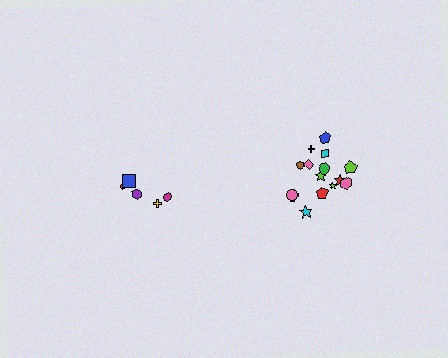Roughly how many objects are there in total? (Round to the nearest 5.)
Roughly 20 objects in total.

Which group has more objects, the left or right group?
The right group.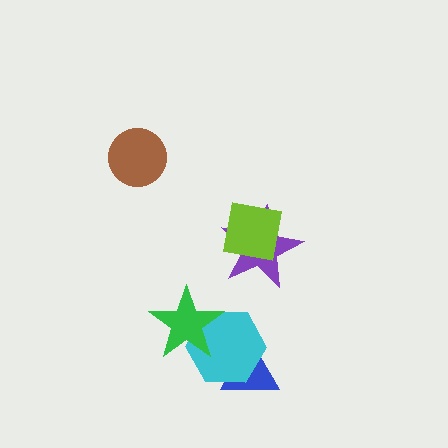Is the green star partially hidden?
No, no other shape covers it.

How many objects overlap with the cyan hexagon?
2 objects overlap with the cyan hexagon.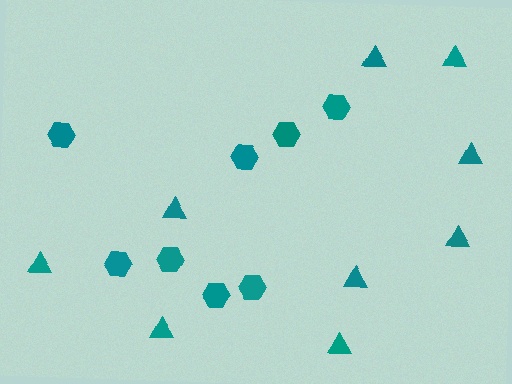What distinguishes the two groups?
There are 2 groups: one group of triangles (9) and one group of hexagons (8).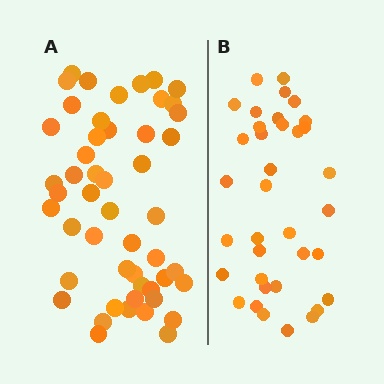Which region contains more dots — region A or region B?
Region A (the left region) has more dots.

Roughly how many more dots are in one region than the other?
Region A has approximately 15 more dots than region B.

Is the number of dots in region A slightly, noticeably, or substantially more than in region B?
Region A has noticeably more, but not dramatically so. The ratio is roughly 1.4 to 1.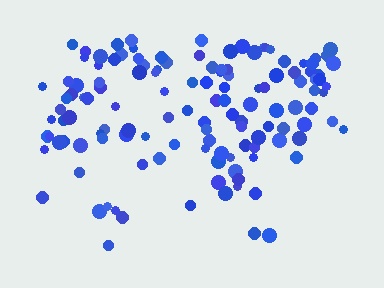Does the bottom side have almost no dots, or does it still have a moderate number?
Still a moderate number, just noticeably fewer than the top.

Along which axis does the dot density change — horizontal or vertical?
Vertical.